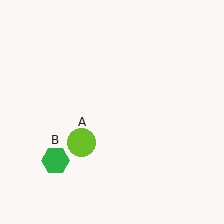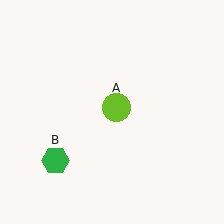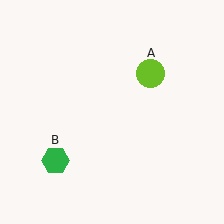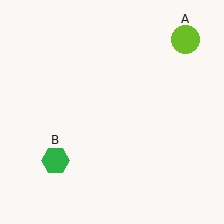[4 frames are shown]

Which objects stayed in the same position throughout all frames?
Green hexagon (object B) remained stationary.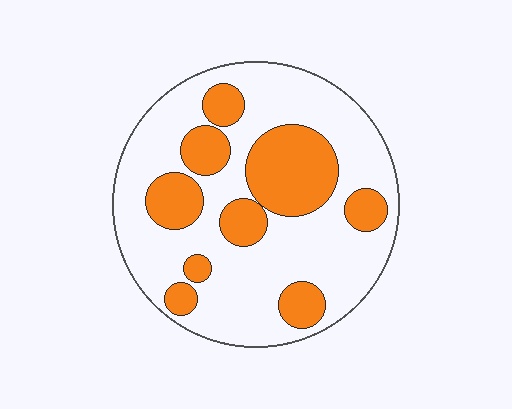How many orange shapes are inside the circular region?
9.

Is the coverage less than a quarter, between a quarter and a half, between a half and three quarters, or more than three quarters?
Between a quarter and a half.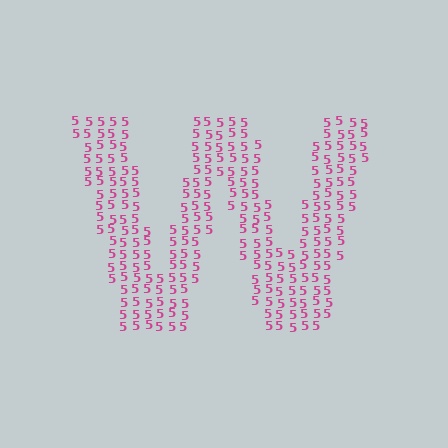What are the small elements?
The small elements are digit 5's.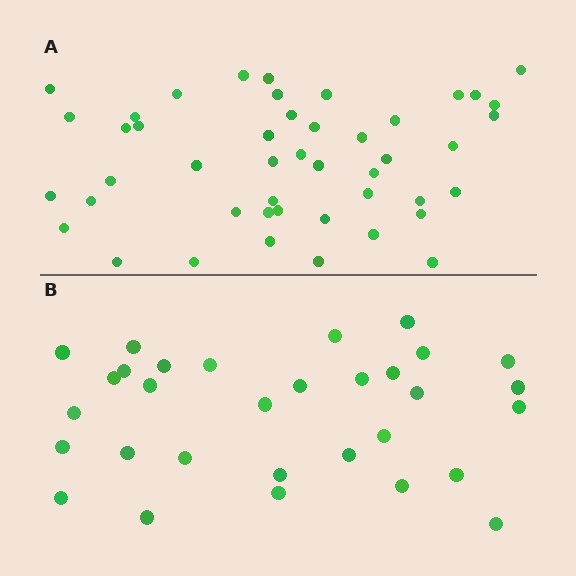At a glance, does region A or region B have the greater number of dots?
Region A (the top region) has more dots.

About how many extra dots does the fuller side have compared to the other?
Region A has approximately 15 more dots than region B.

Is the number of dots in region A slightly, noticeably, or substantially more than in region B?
Region A has substantially more. The ratio is roughly 1.5 to 1.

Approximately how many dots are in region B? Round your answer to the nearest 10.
About 30 dots. (The exact count is 31, which rounds to 30.)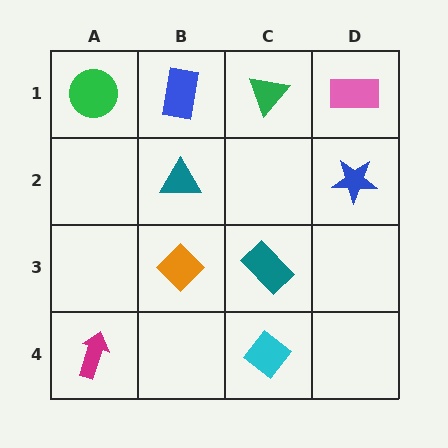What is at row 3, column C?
A teal rectangle.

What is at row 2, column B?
A teal triangle.